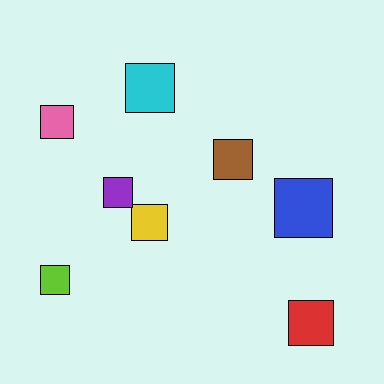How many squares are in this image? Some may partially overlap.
There are 8 squares.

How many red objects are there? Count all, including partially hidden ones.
There is 1 red object.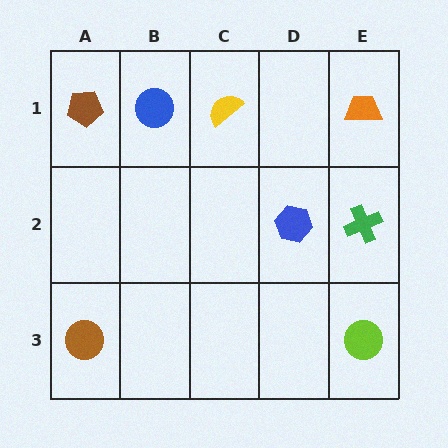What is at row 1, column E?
An orange trapezoid.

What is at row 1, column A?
A brown pentagon.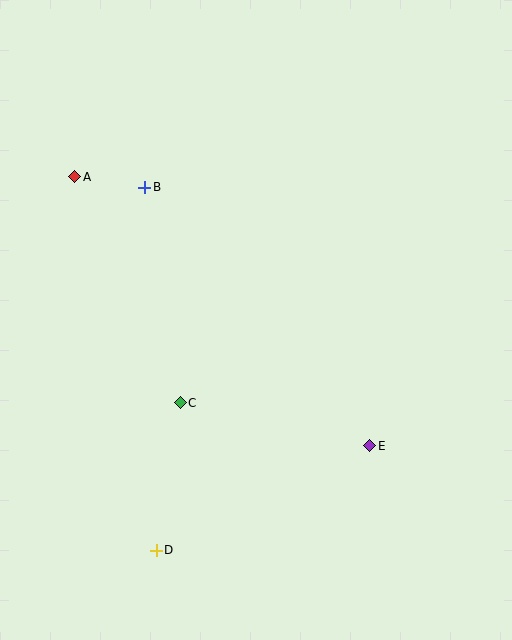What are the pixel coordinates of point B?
Point B is at (145, 187).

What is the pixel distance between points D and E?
The distance between D and E is 238 pixels.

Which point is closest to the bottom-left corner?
Point D is closest to the bottom-left corner.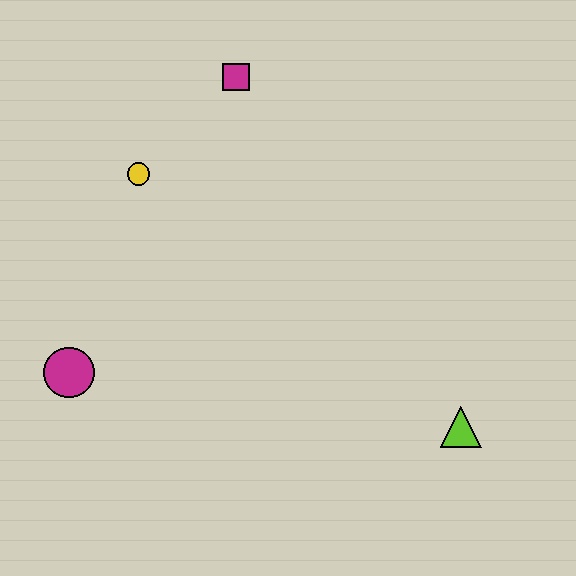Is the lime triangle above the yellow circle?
No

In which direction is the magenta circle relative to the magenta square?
The magenta circle is below the magenta square.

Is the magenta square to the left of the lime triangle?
Yes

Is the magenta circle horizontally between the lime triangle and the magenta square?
No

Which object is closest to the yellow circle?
The magenta square is closest to the yellow circle.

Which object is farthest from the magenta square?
The lime triangle is farthest from the magenta square.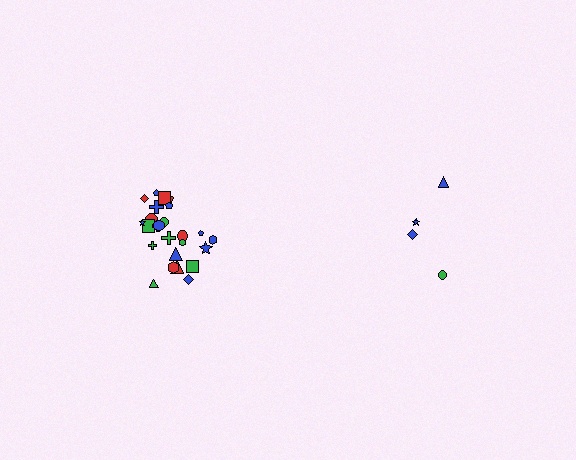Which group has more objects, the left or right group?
The left group.